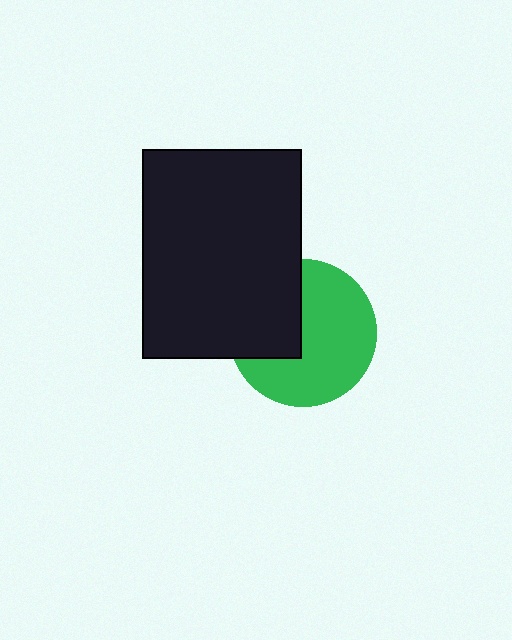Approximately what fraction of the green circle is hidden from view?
Roughly 35% of the green circle is hidden behind the black rectangle.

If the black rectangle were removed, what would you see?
You would see the complete green circle.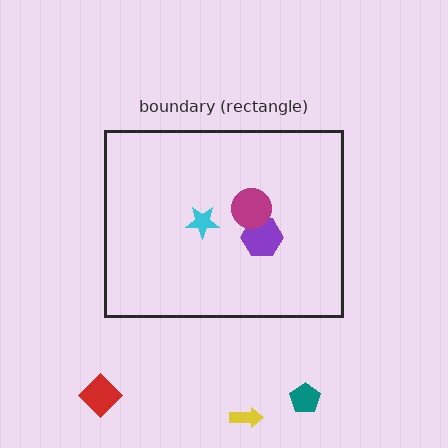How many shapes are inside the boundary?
3 inside, 3 outside.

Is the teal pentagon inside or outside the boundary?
Outside.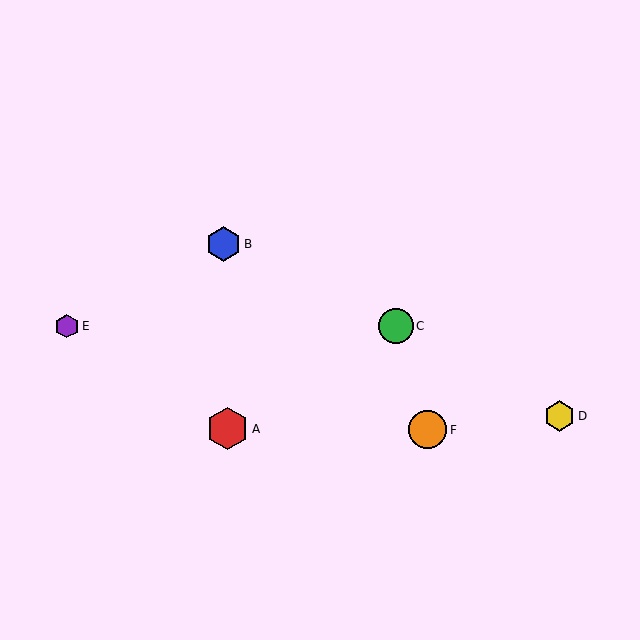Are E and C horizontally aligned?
Yes, both are at y≈326.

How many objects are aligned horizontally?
2 objects (C, E) are aligned horizontally.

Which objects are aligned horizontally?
Objects C, E are aligned horizontally.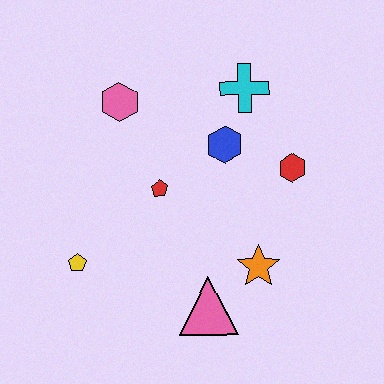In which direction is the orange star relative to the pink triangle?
The orange star is to the right of the pink triangle.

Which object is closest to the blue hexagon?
The cyan cross is closest to the blue hexagon.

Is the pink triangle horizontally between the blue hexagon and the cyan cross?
No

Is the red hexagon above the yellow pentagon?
Yes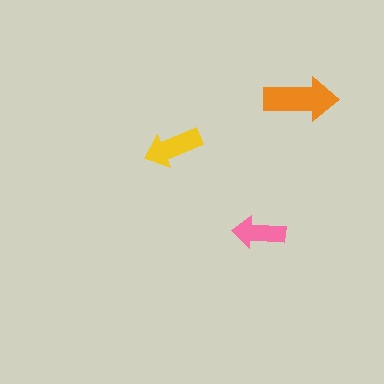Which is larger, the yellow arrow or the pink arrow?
The yellow one.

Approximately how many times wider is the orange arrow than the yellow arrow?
About 1.5 times wider.